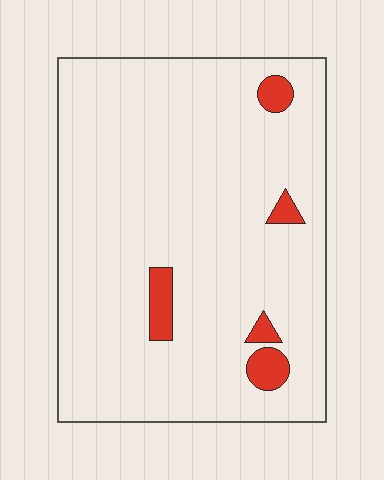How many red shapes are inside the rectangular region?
5.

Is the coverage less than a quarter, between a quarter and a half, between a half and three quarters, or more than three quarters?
Less than a quarter.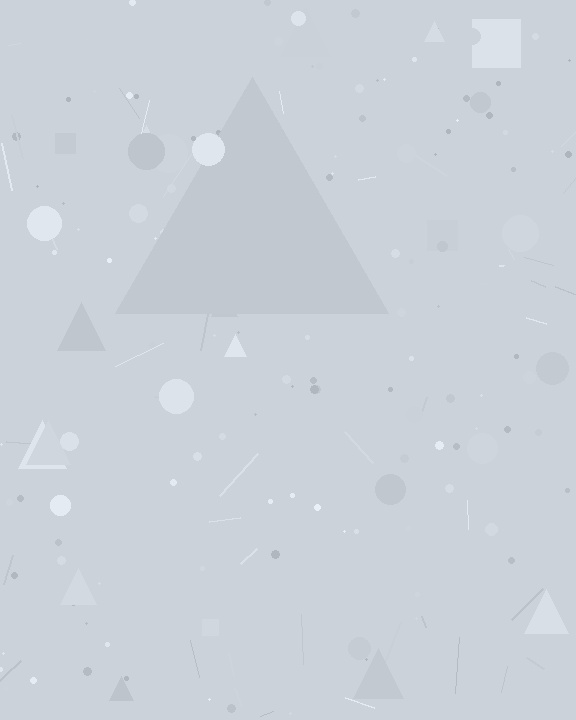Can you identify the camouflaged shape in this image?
The camouflaged shape is a triangle.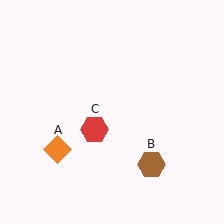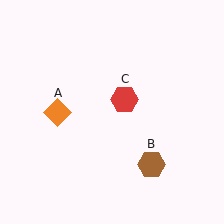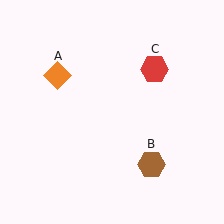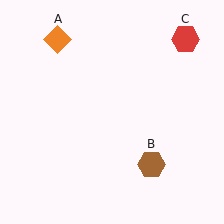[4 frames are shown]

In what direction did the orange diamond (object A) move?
The orange diamond (object A) moved up.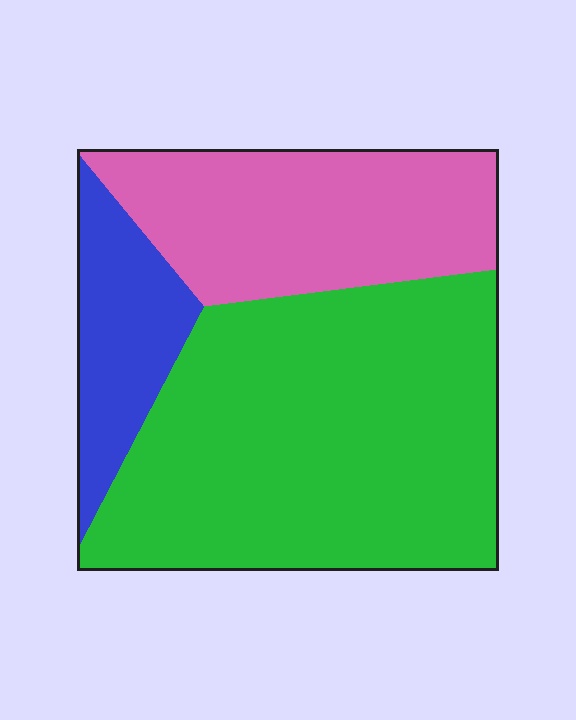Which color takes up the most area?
Green, at roughly 55%.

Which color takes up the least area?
Blue, at roughly 15%.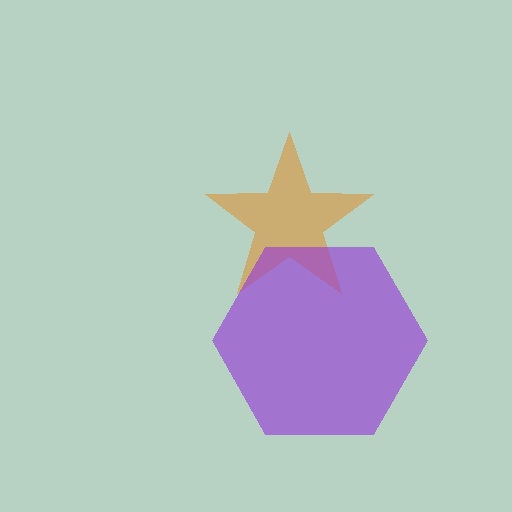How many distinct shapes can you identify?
There are 2 distinct shapes: an orange star, a purple hexagon.